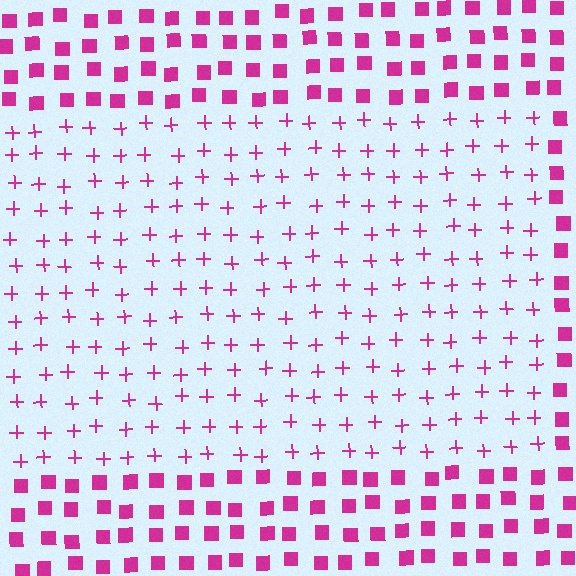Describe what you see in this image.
The image is filled with small magenta elements arranged in a uniform grid. A rectangle-shaped region contains plus signs, while the surrounding area contains squares. The boundary is defined purely by the change in element shape.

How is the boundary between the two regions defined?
The boundary is defined by a change in element shape: plus signs inside vs. squares outside. All elements share the same color and spacing.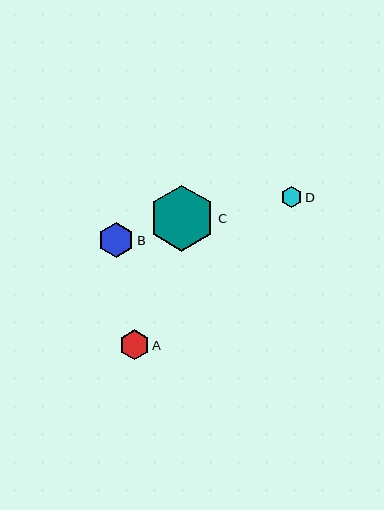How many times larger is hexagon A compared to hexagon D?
Hexagon A is approximately 1.4 times the size of hexagon D.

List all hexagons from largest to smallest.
From largest to smallest: C, B, A, D.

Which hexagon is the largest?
Hexagon C is the largest with a size of approximately 65 pixels.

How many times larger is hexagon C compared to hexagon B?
Hexagon C is approximately 1.9 times the size of hexagon B.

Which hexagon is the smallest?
Hexagon D is the smallest with a size of approximately 21 pixels.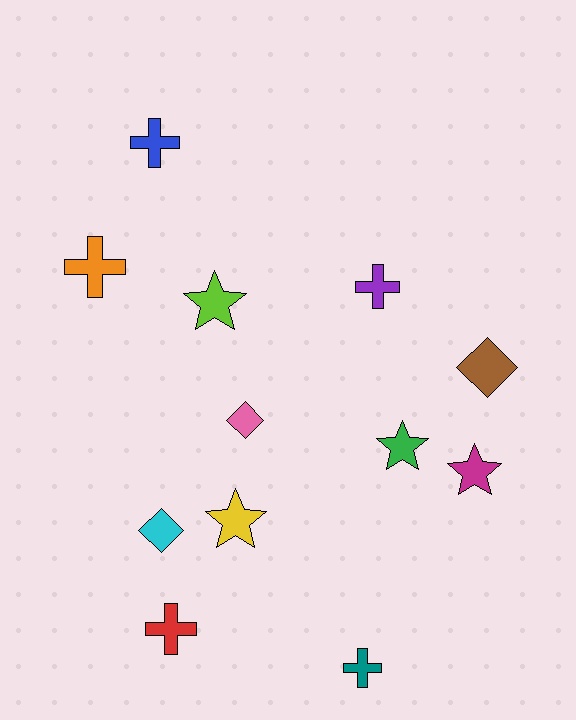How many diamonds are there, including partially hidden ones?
There are 3 diamonds.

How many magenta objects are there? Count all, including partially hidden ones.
There is 1 magenta object.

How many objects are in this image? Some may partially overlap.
There are 12 objects.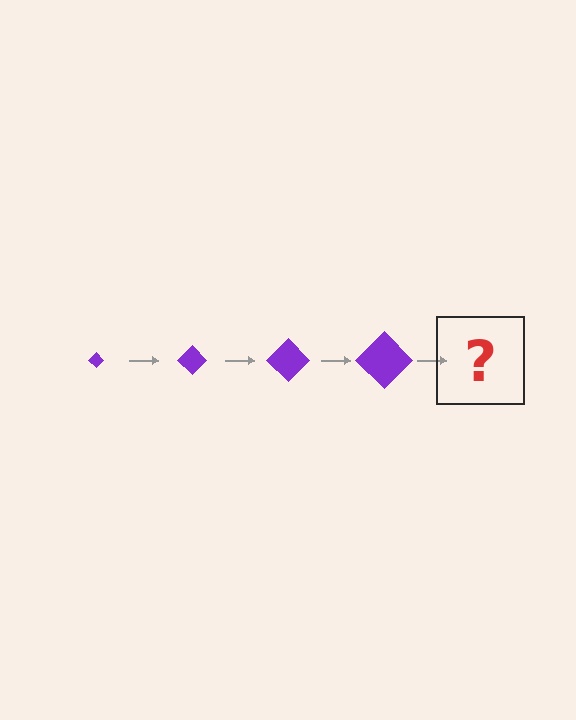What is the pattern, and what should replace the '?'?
The pattern is that the diamond gets progressively larger each step. The '?' should be a purple diamond, larger than the previous one.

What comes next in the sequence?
The next element should be a purple diamond, larger than the previous one.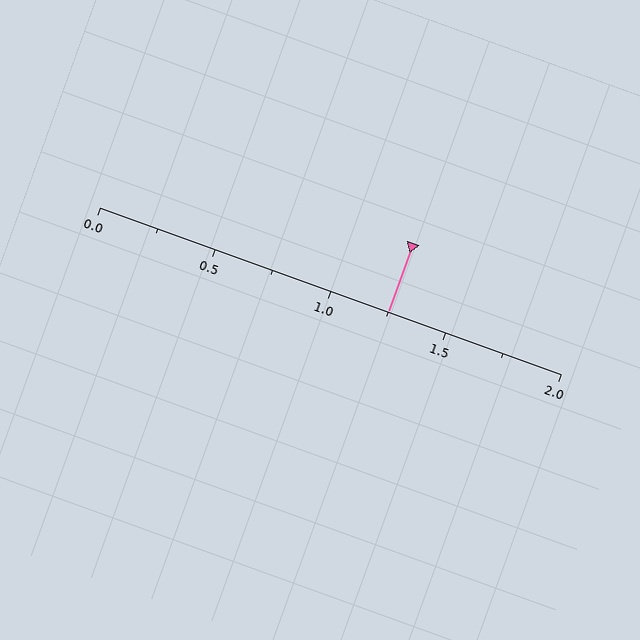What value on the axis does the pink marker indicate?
The marker indicates approximately 1.25.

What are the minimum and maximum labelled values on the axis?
The axis runs from 0.0 to 2.0.